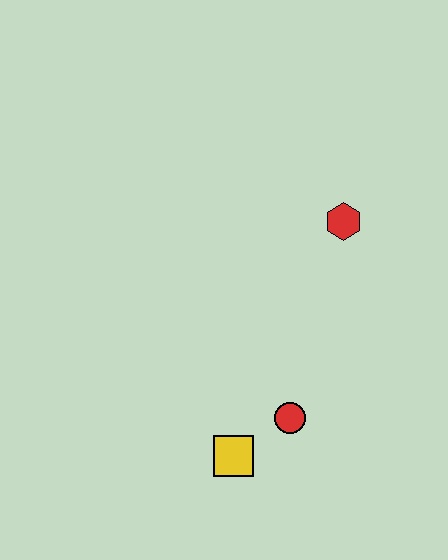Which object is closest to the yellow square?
The red circle is closest to the yellow square.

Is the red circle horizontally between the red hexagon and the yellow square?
Yes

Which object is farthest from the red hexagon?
The yellow square is farthest from the red hexagon.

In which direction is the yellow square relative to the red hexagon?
The yellow square is below the red hexagon.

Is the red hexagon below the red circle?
No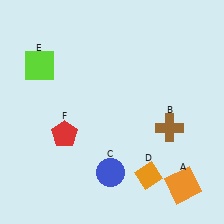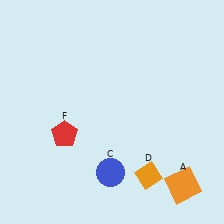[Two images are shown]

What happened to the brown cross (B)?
The brown cross (B) was removed in Image 2. It was in the bottom-right area of Image 1.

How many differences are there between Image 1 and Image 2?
There are 2 differences between the two images.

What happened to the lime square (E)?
The lime square (E) was removed in Image 2. It was in the top-left area of Image 1.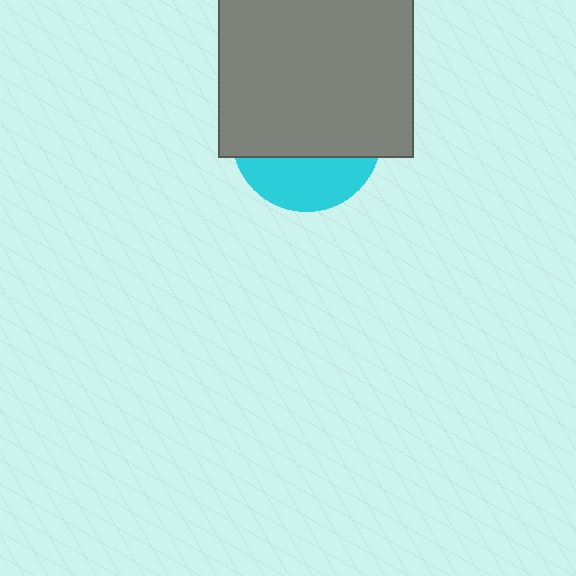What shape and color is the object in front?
The object in front is a gray square.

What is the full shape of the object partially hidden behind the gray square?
The partially hidden object is a cyan circle.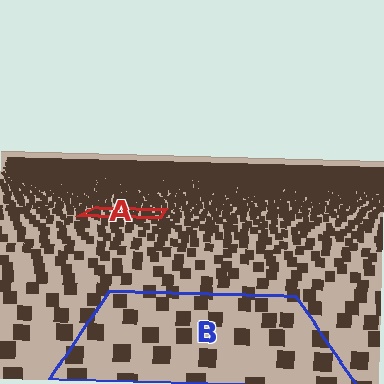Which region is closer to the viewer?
Region B is closer. The texture elements there are larger and more spread out.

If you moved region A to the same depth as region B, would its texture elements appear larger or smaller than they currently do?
They would appear larger. At a closer depth, the same texture elements are projected at a bigger on-screen size.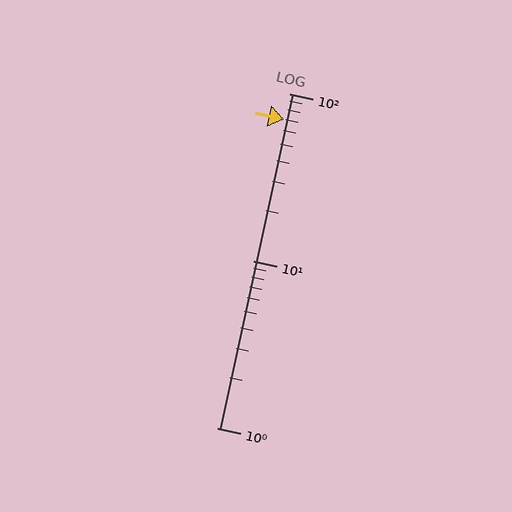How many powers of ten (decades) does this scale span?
The scale spans 2 decades, from 1 to 100.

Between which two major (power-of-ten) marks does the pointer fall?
The pointer is between 10 and 100.